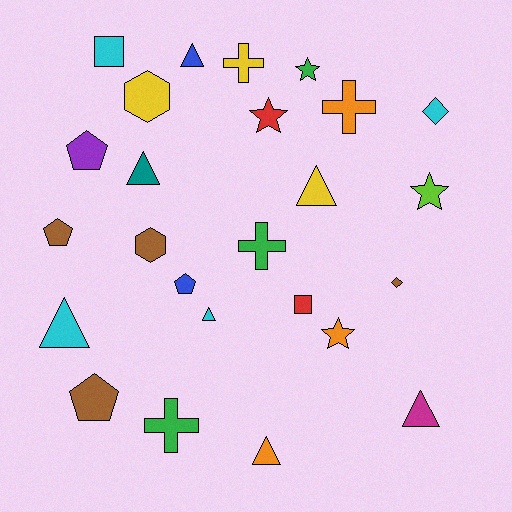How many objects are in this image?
There are 25 objects.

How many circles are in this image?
There are no circles.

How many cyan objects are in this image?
There are 4 cyan objects.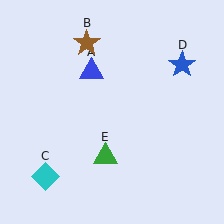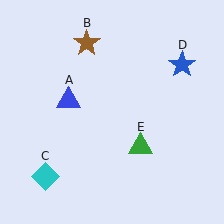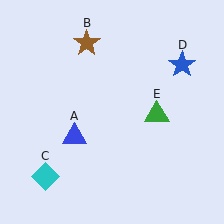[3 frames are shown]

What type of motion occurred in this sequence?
The blue triangle (object A), green triangle (object E) rotated counterclockwise around the center of the scene.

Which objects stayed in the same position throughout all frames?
Brown star (object B) and cyan diamond (object C) and blue star (object D) remained stationary.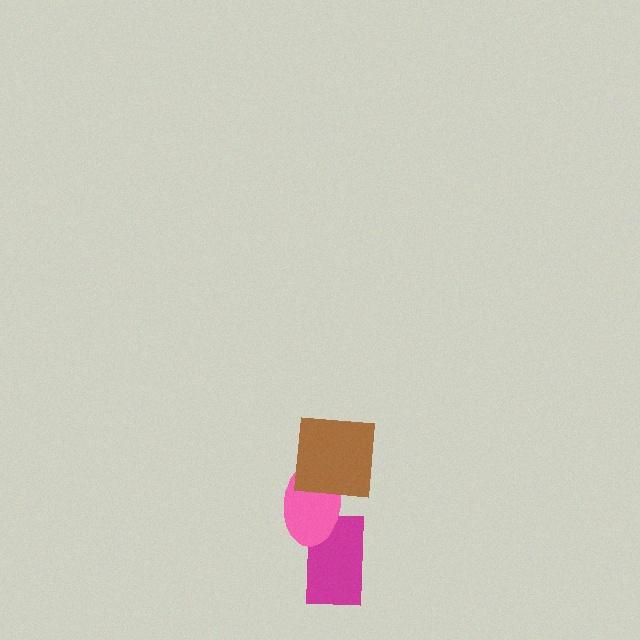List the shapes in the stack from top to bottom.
From top to bottom: the brown square, the pink ellipse, the magenta rectangle.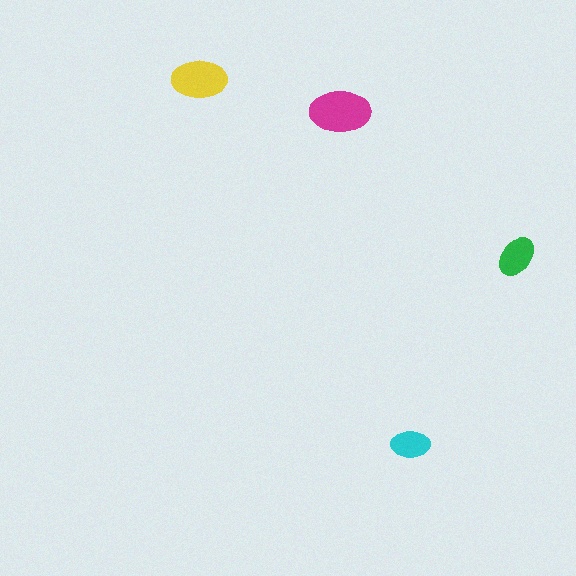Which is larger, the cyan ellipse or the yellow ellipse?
The yellow one.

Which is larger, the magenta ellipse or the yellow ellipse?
The magenta one.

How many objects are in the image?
There are 4 objects in the image.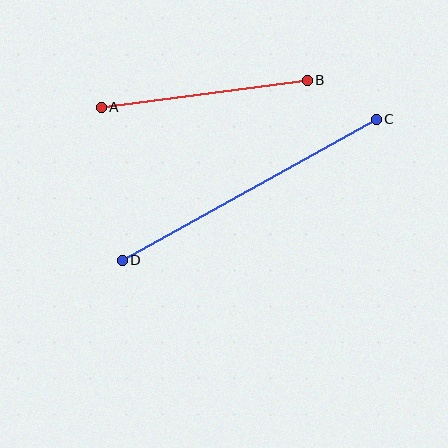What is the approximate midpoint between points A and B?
The midpoint is at approximately (204, 94) pixels.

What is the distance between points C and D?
The distance is approximately 291 pixels.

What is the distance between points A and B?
The distance is approximately 208 pixels.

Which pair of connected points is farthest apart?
Points C and D are farthest apart.